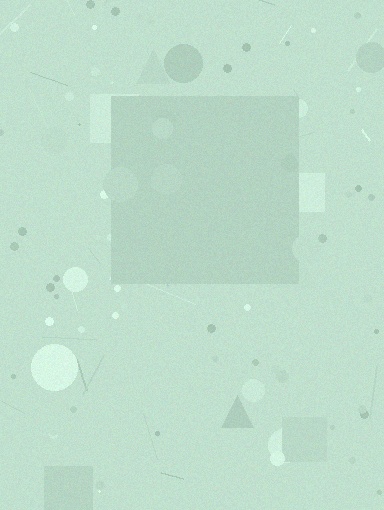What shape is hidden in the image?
A square is hidden in the image.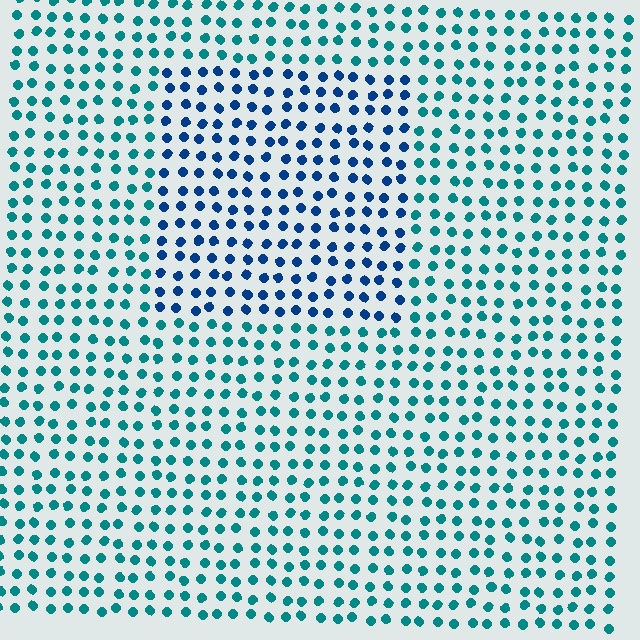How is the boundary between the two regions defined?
The boundary is defined purely by a slight shift in hue (about 36 degrees). Spacing, size, and orientation are identical on both sides.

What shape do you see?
I see a rectangle.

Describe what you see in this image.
The image is filled with small teal elements in a uniform arrangement. A rectangle-shaped region is visible where the elements are tinted to a slightly different hue, forming a subtle color boundary.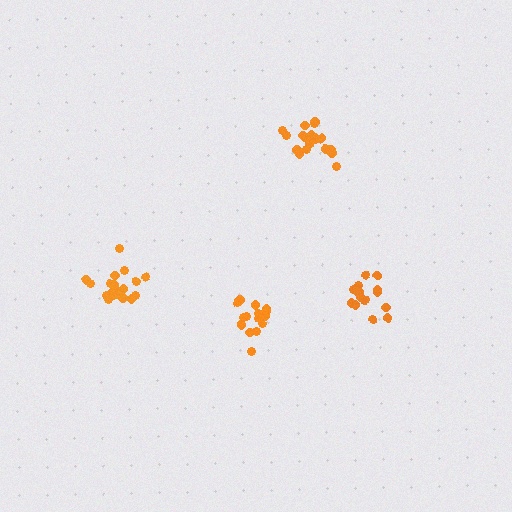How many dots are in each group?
Group 1: 20 dots, Group 2: 19 dots, Group 3: 15 dots, Group 4: 16 dots (70 total).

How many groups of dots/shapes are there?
There are 4 groups.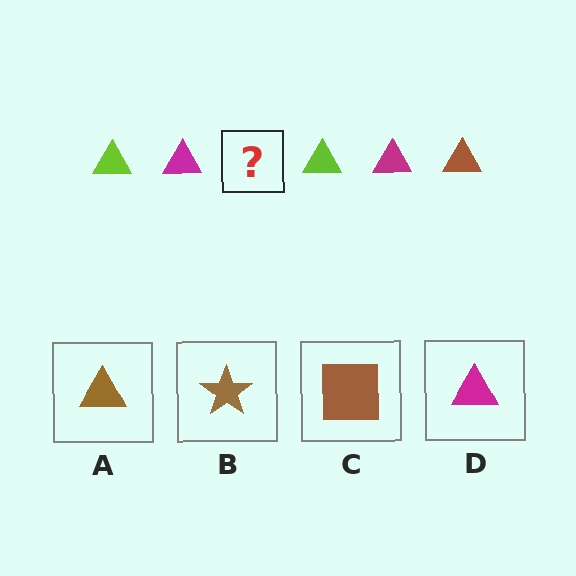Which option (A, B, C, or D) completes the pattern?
A.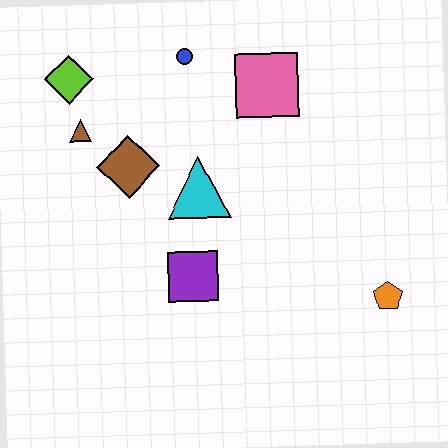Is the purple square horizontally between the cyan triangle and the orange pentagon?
No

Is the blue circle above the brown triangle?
Yes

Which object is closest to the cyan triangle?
The brown diamond is closest to the cyan triangle.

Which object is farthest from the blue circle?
The orange pentagon is farthest from the blue circle.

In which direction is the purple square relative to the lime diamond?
The purple square is below the lime diamond.